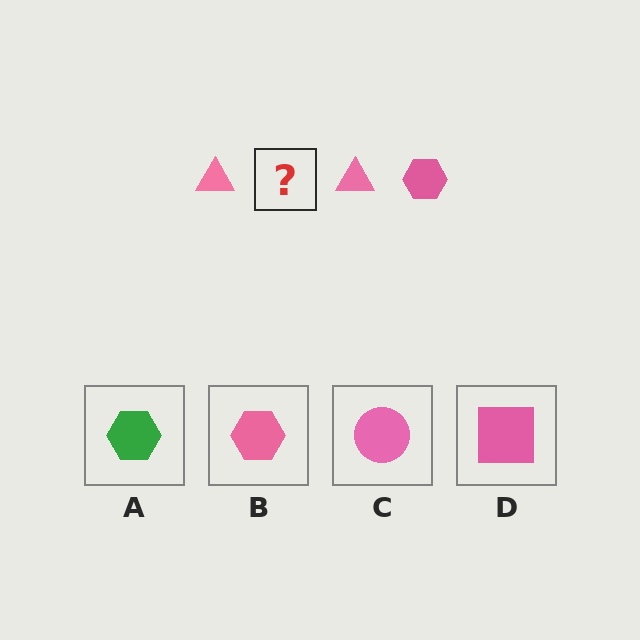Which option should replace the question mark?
Option B.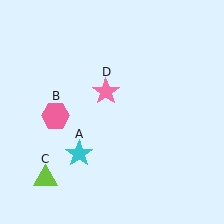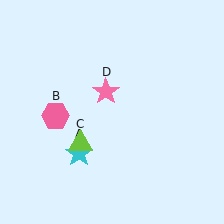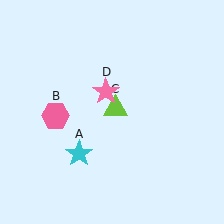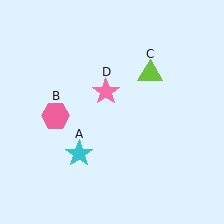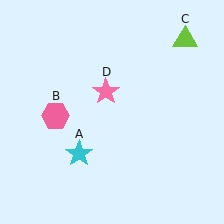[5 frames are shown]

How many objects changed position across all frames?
1 object changed position: lime triangle (object C).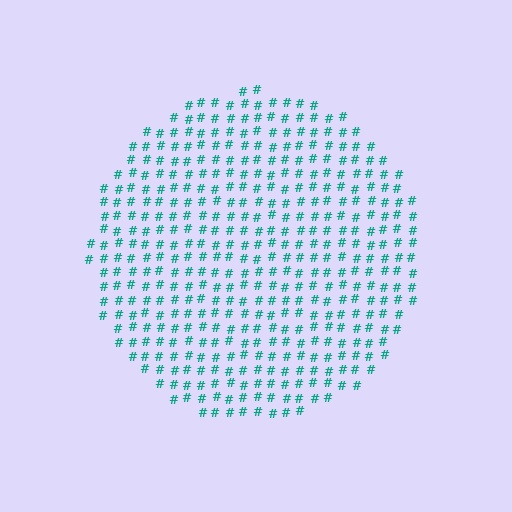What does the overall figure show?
The overall figure shows a circle.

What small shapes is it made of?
It is made of small hash symbols.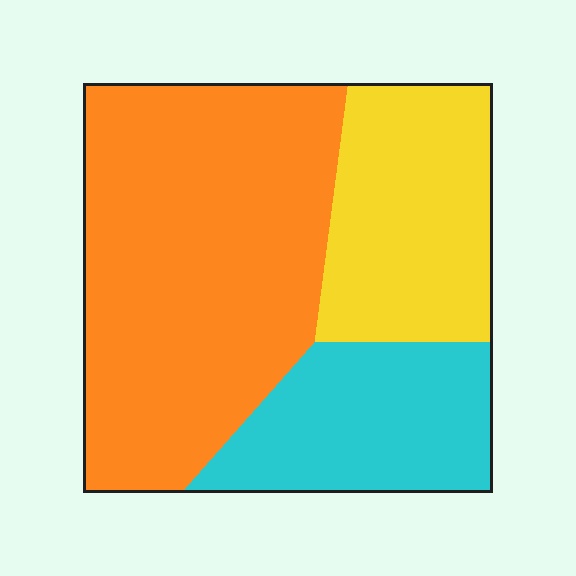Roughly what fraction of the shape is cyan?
Cyan takes up about one fifth (1/5) of the shape.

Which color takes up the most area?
Orange, at roughly 55%.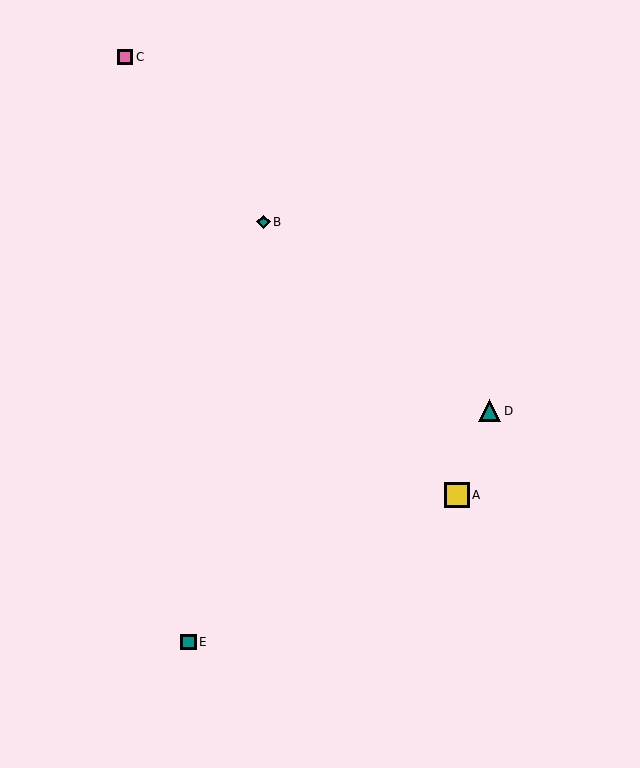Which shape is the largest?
The yellow square (labeled A) is the largest.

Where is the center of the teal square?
The center of the teal square is at (188, 642).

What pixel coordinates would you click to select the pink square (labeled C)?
Click at (125, 57) to select the pink square C.